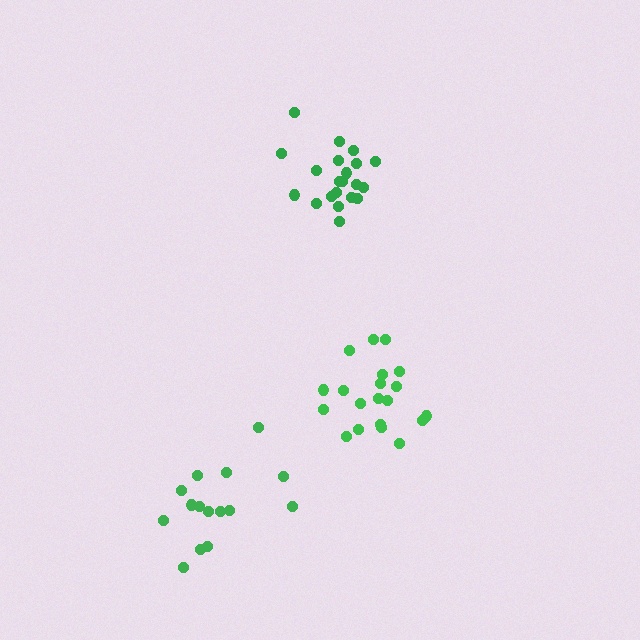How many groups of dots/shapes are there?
There are 3 groups.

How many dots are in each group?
Group 1: 20 dots, Group 2: 21 dots, Group 3: 15 dots (56 total).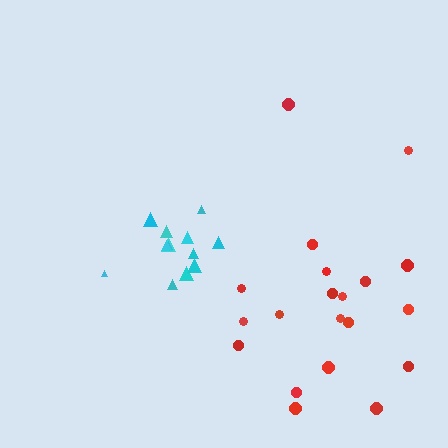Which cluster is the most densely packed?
Cyan.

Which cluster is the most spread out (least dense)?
Red.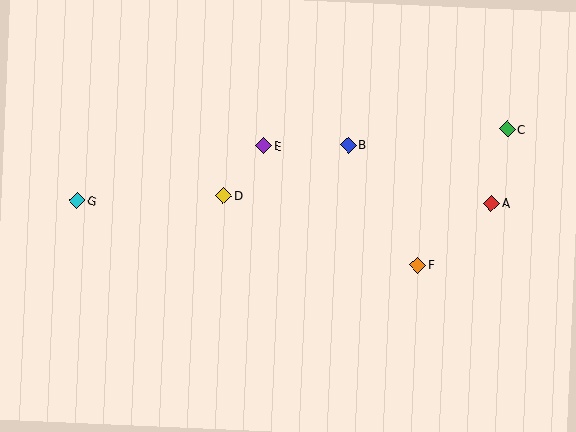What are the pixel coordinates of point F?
Point F is at (418, 265).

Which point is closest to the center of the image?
Point D at (224, 196) is closest to the center.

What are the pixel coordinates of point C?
Point C is at (507, 129).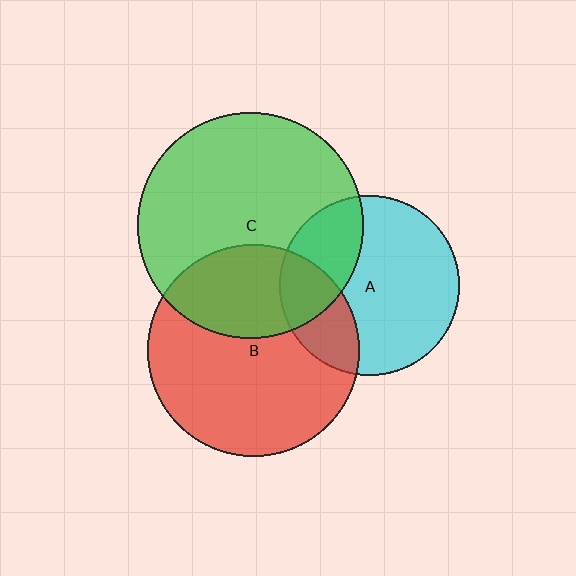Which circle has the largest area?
Circle C (green).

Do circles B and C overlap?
Yes.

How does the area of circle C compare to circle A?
Approximately 1.6 times.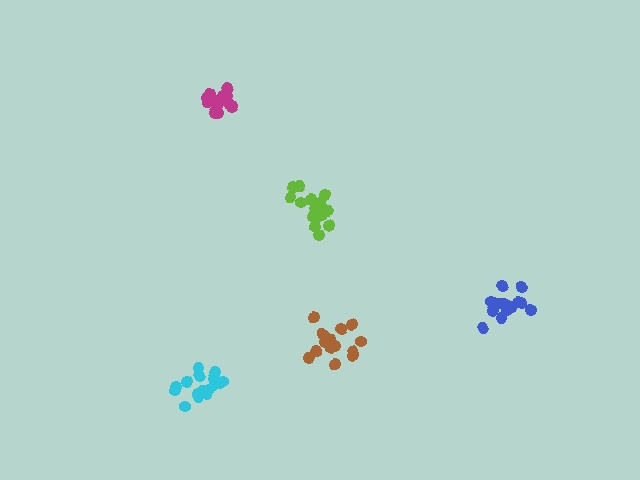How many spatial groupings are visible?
There are 5 spatial groupings.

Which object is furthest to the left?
The cyan cluster is leftmost.